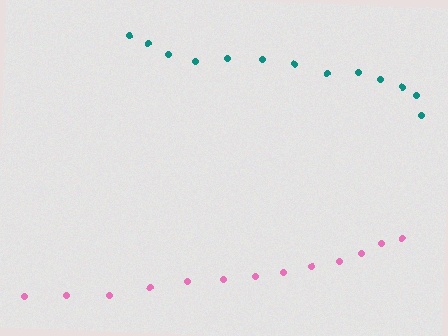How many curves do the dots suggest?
There are 2 distinct paths.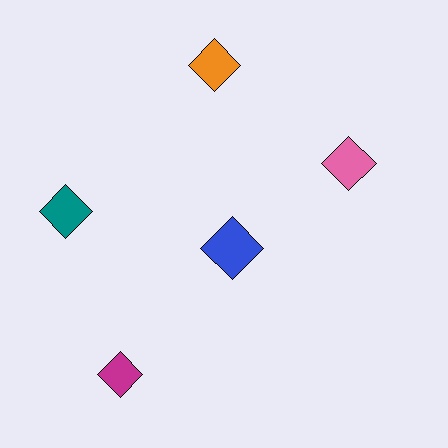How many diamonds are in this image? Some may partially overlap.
There are 5 diamonds.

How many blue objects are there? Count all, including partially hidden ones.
There is 1 blue object.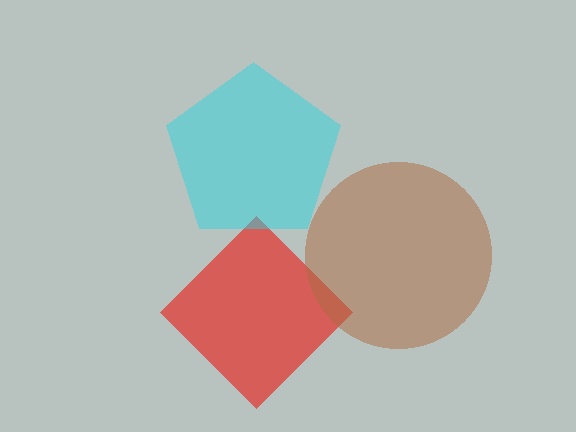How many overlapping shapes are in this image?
There are 3 overlapping shapes in the image.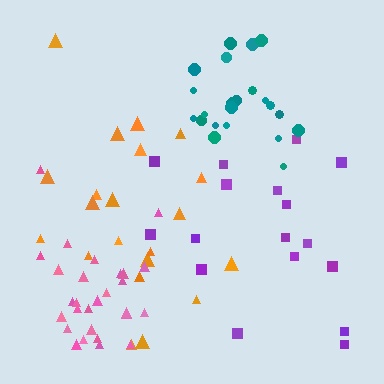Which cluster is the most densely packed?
Pink.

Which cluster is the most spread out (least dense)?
Purple.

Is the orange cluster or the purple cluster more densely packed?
Orange.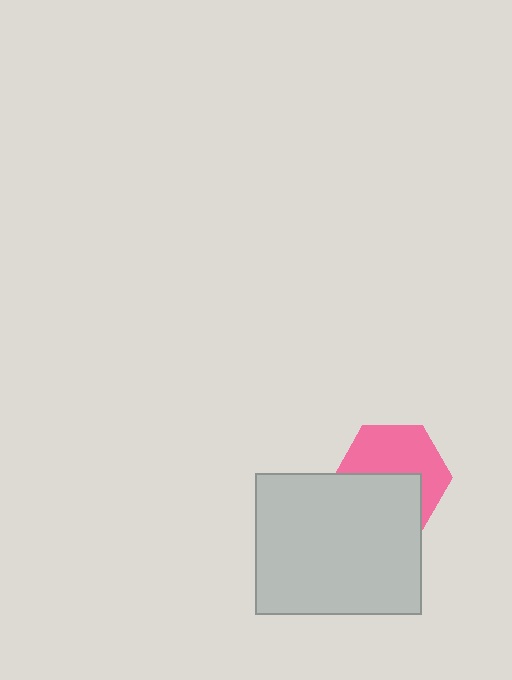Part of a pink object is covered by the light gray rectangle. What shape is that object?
It is a hexagon.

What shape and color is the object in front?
The object in front is a light gray rectangle.